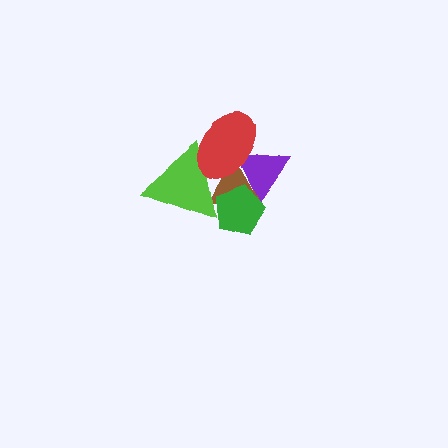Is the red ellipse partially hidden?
No, no other shape covers it.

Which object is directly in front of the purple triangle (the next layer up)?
The brown triangle is directly in front of the purple triangle.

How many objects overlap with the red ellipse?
3 objects overlap with the red ellipse.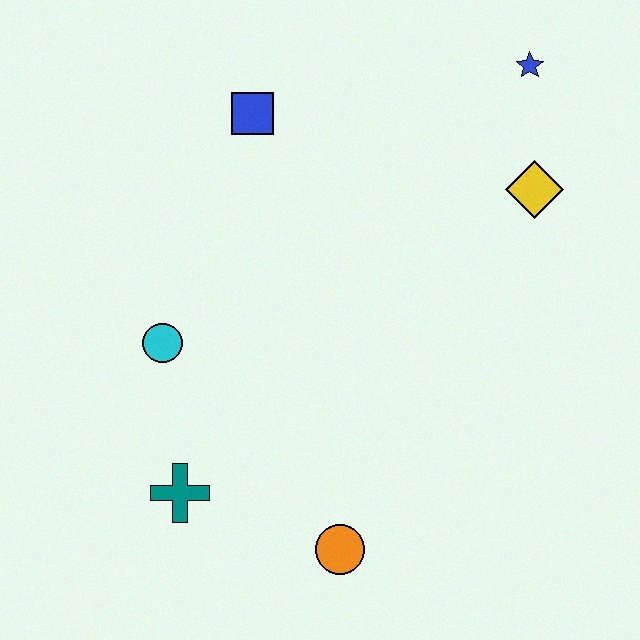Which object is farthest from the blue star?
The teal cross is farthest from the blue star.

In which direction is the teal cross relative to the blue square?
The teal cross is below the blue square.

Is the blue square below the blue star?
Yes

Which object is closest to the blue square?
The cyan circle is closest to the blue square.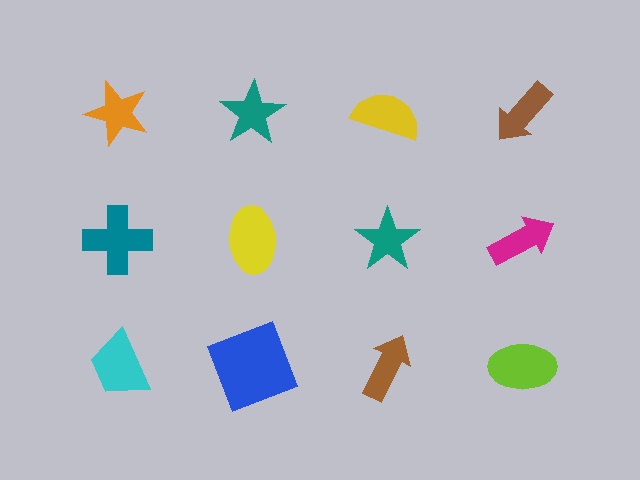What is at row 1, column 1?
An orange star.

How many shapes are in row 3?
4 shapes.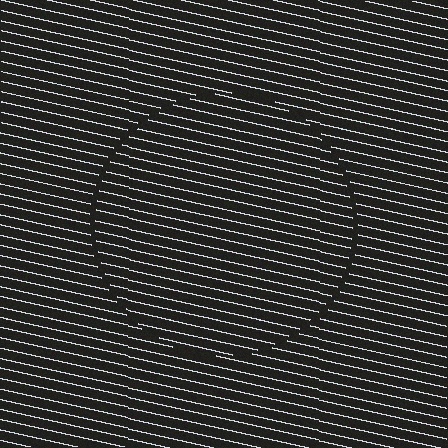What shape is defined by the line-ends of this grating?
An illusory circle. The interior of the shape contains the same grating, shifted by half a period — the contour is defined by the phase discontinuity where line-ends from the inner and outer gratings abut.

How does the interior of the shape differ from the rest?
The interior of the shape contains the same grating, shifted by half a period — the contour is defined by the phase discontinuity where line-ends from the inner and outer gratings abut.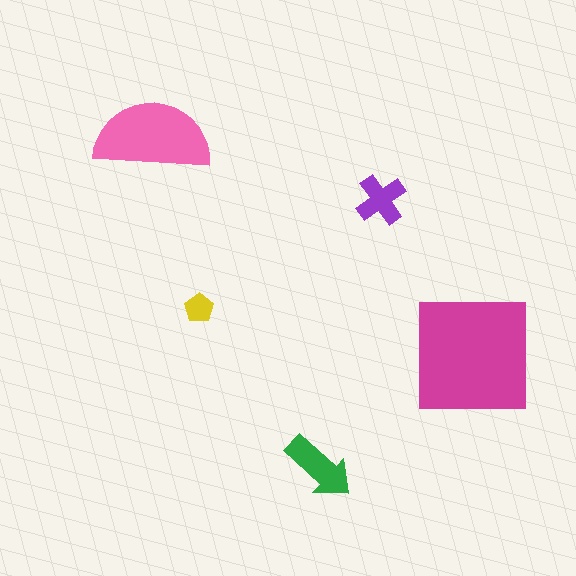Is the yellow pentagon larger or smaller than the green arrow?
Smaller.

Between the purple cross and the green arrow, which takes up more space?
The green arrow.